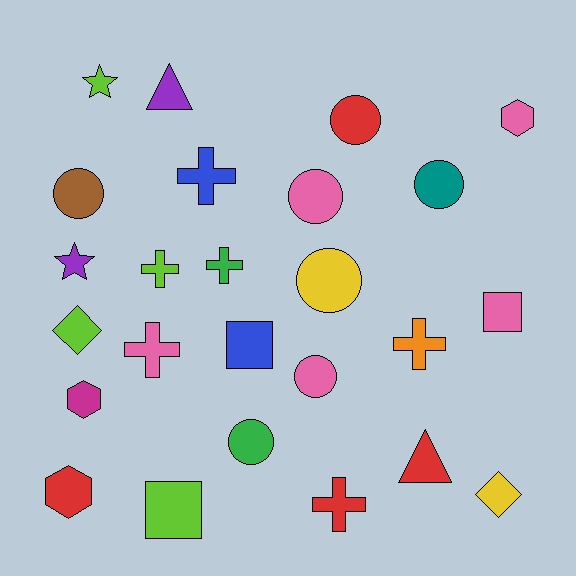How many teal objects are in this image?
There is 1 teal object.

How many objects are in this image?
There are 25 objects.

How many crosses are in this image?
There are 6 crosses.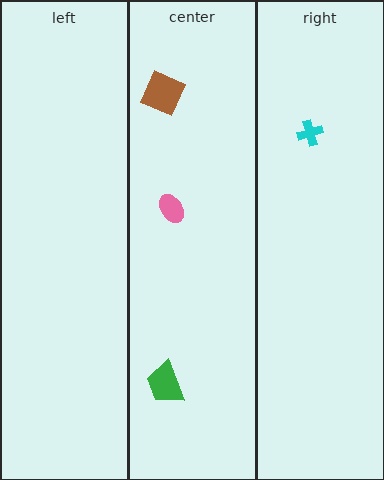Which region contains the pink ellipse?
The center region.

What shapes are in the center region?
The green trapezoid, the pink ellipse, the brown square.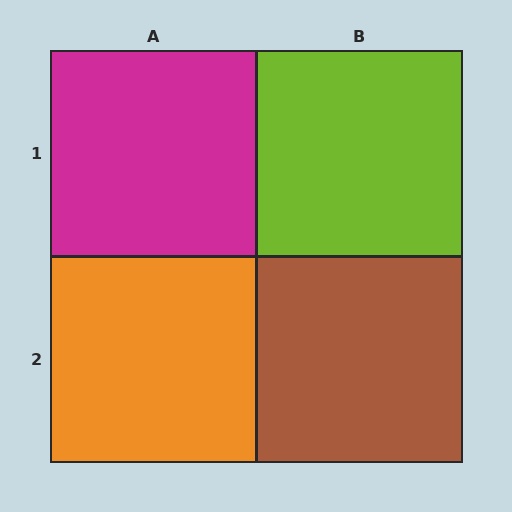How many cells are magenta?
1 cell is magenta.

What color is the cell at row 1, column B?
Lime.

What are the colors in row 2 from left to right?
Orange, brown.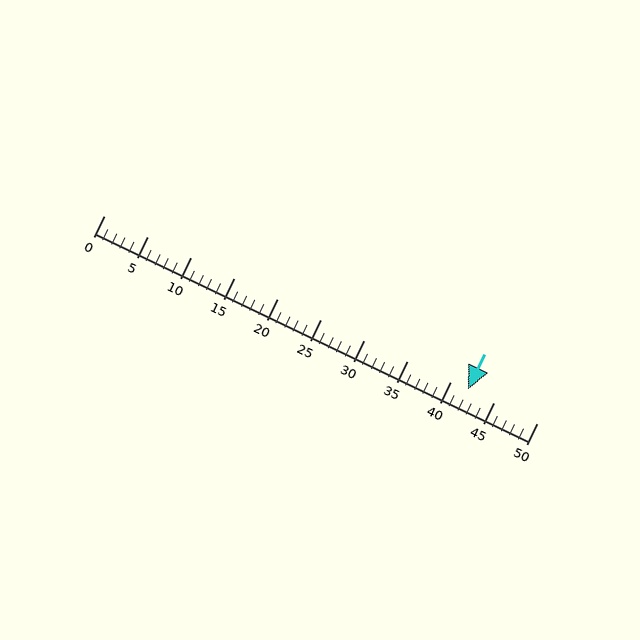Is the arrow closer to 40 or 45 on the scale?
The arrow is closer to 40.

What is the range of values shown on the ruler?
The ruler shows values from 0 to 50.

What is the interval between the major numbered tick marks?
The major tick marks are spaced 5 units apart.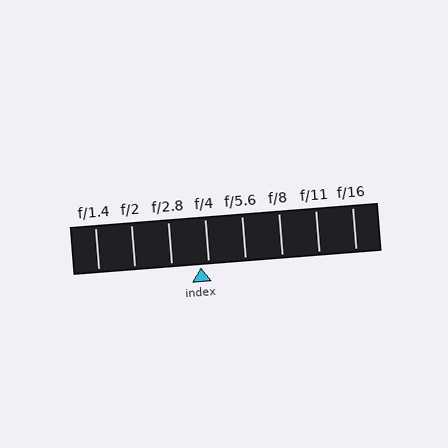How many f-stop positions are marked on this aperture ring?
There are 8 f-stop positions marked.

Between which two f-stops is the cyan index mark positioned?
The index mark is between f/2.8 and f/4.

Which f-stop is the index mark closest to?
The index mark is closest to f/4.